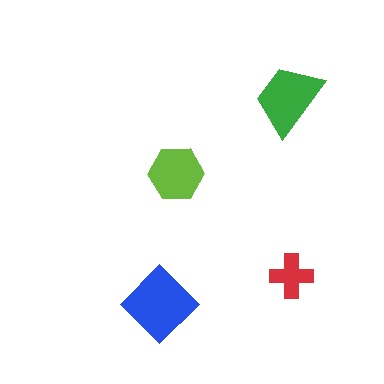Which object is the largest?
The blue diamond.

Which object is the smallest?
The red cross.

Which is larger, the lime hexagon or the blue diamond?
The blue diamond.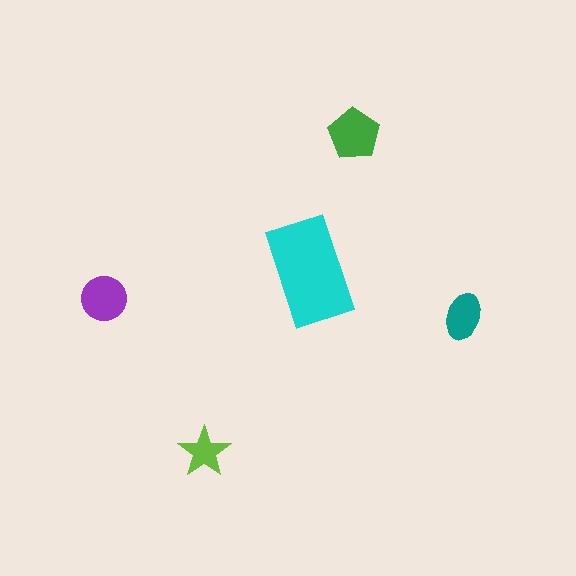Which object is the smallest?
The lime star.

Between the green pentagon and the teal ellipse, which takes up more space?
The green pentagon.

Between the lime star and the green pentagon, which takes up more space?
The green pentagon.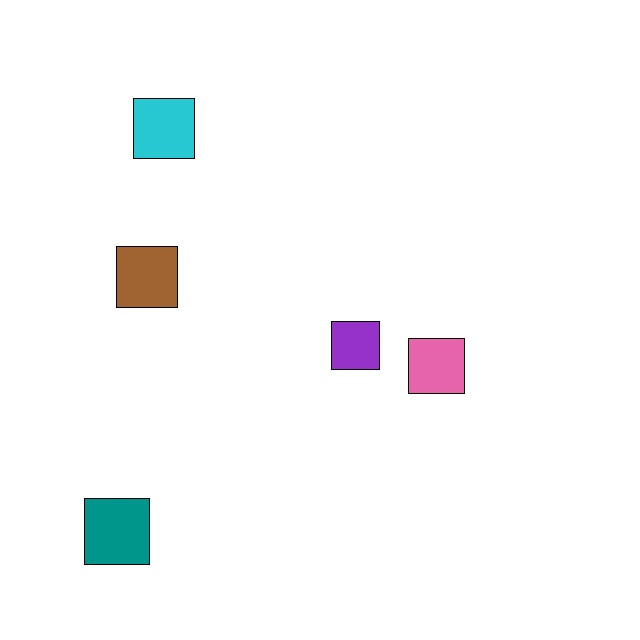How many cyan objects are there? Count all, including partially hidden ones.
There is 1 cyan object.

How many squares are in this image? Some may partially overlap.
There are 5 squares.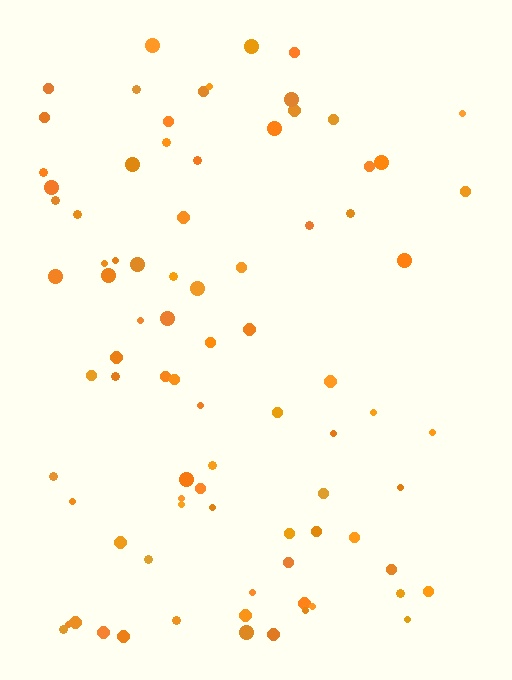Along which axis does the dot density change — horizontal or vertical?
Horizontal.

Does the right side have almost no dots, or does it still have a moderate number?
Still a moderate number, just noticeably fewer than the left.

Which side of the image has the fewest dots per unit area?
The right.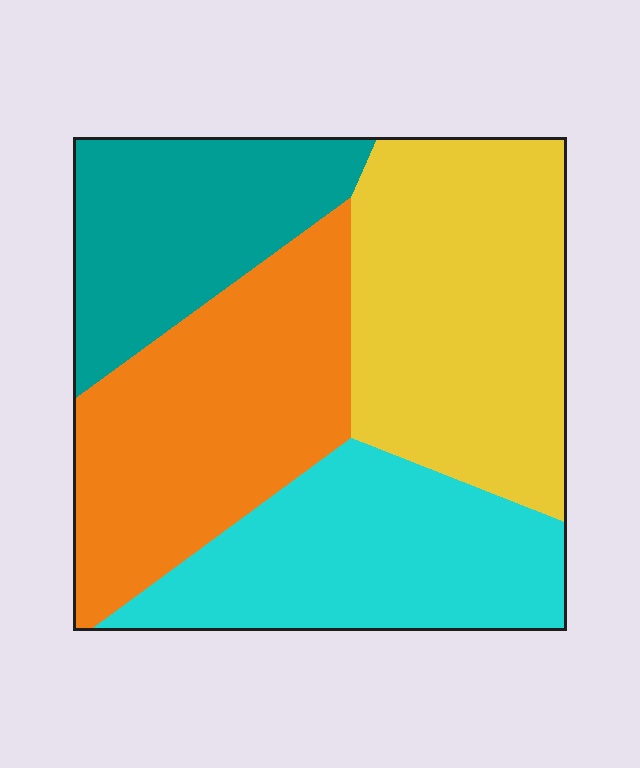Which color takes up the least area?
Teal, at roughly 20%.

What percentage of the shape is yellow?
Yellow takes up about one third (1/3) of the shape.